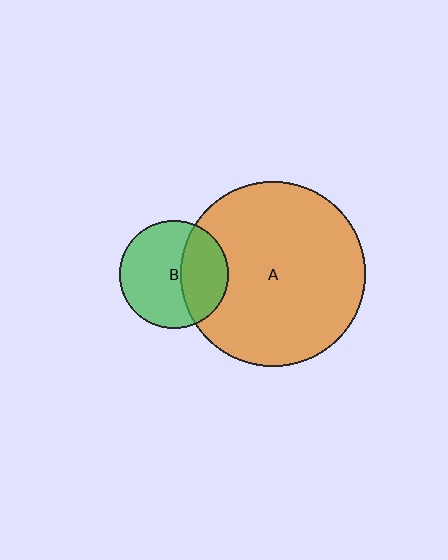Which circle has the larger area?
Circle A (orange).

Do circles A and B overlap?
Yes.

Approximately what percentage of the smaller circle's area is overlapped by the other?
Approximately 35%.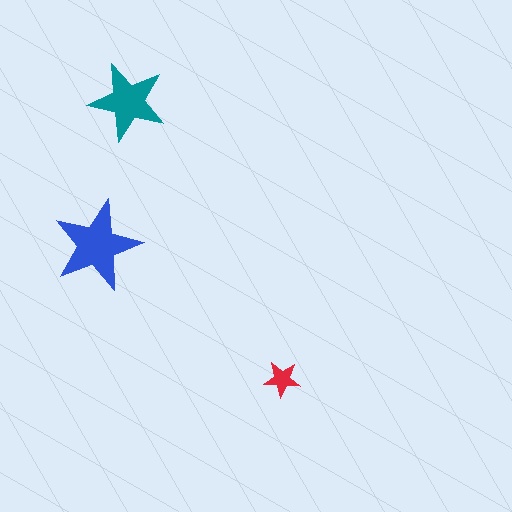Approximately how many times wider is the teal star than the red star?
About 2 times wider.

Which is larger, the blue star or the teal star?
The blue one.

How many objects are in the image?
There are 3 objects in the image.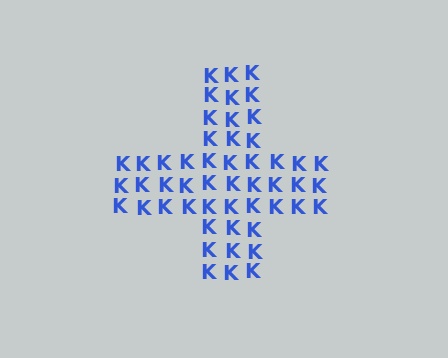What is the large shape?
The large shape is a cross.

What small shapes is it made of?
It is made of small letter K's.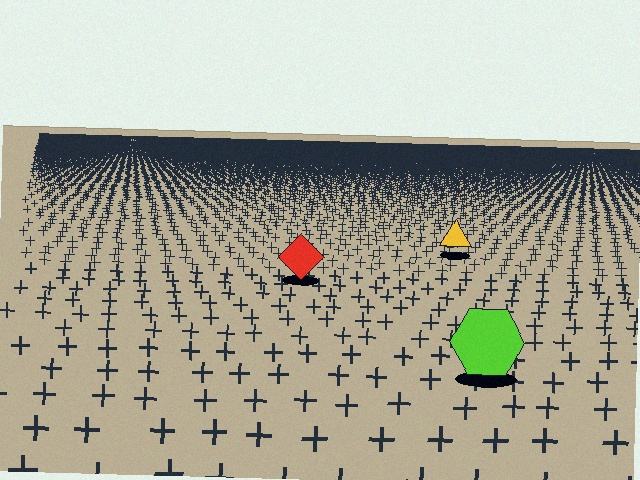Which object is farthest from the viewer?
The yellow triangle is farthest from the viewer. It appears smaller and the ground texture around it is denser.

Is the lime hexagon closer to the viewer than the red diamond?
Yes. The lime hexagon is closer — you can tell from the texture gradient: the ground texture is coarser near it.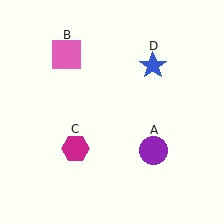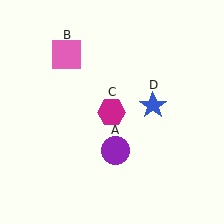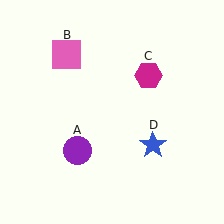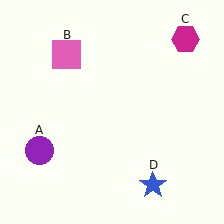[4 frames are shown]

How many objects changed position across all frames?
3 objects changed position: purple circle (object A), magenta hexagon (object C), blue star (object D).